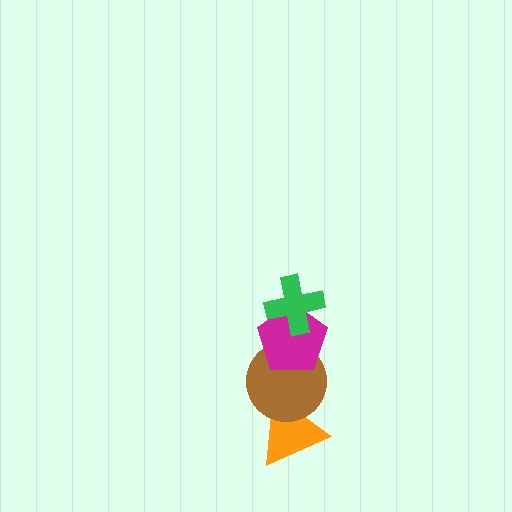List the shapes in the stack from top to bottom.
From top to bottom: the green cross, the magenta pentagon, the brown circle, the orange triangle.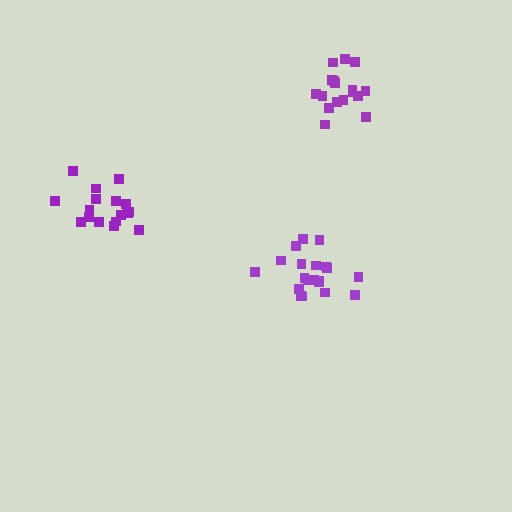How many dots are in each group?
Group 1: 20 dots, Group 2: 17 dots, Group 3: 17 dots (54 total).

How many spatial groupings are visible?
There are 3 spatial groupings.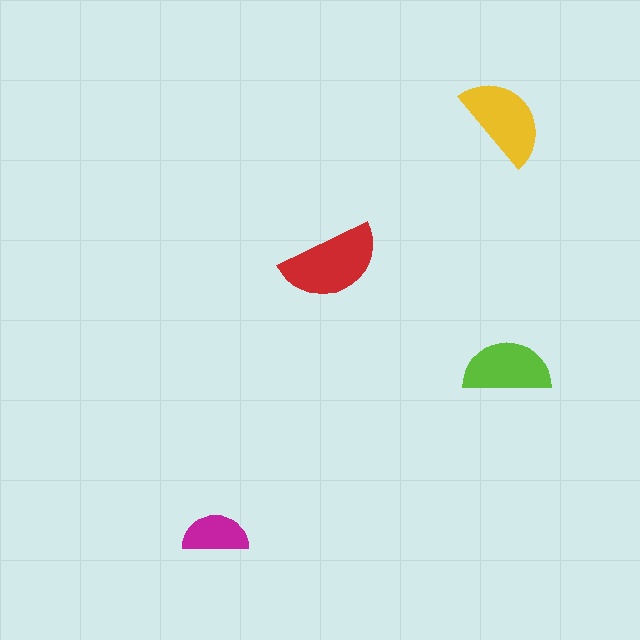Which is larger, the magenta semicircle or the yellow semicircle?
The yellow one.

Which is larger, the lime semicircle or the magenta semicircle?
The lime one.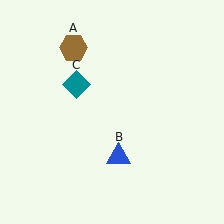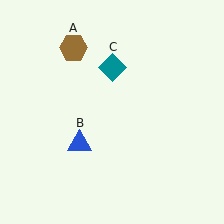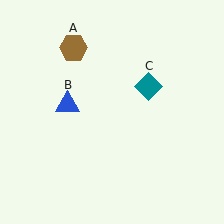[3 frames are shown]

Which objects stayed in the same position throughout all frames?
Brown hexagon (object A) remained stationary.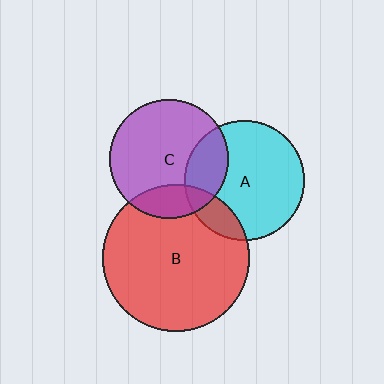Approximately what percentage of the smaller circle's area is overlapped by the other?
Approximately 15%.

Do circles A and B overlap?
Yes.